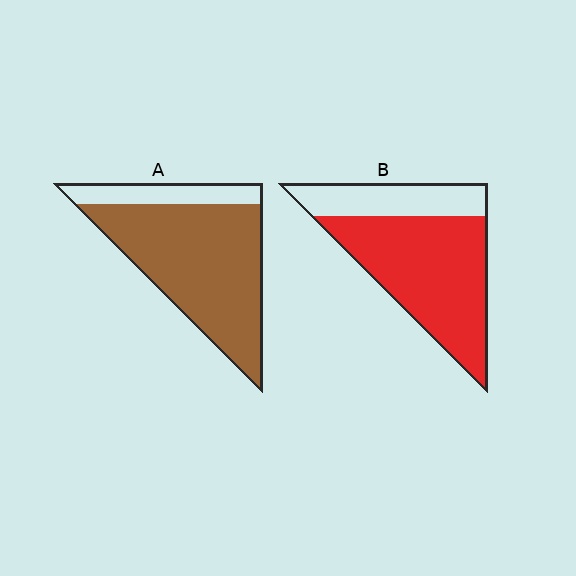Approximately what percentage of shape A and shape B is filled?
A is approximately 80% and B is approximately 70%.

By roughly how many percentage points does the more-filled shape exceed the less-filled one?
By roughly 10 percentage points (A over B).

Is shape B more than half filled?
Yes.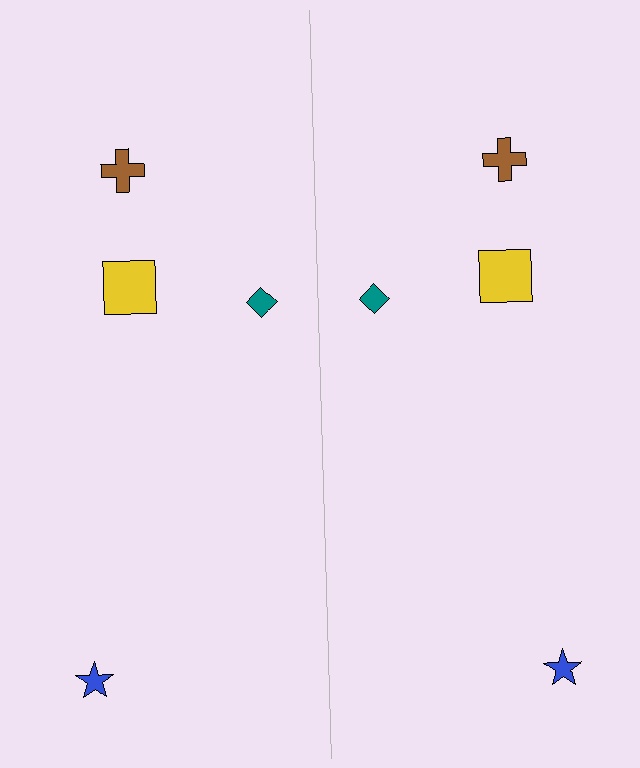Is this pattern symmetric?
Yes, this pattern has bilateral (reflection) symmetry.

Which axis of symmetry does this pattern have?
The pattern has a vertical axis of symmetry running through the center of the image.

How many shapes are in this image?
There are 8 shapes in this image.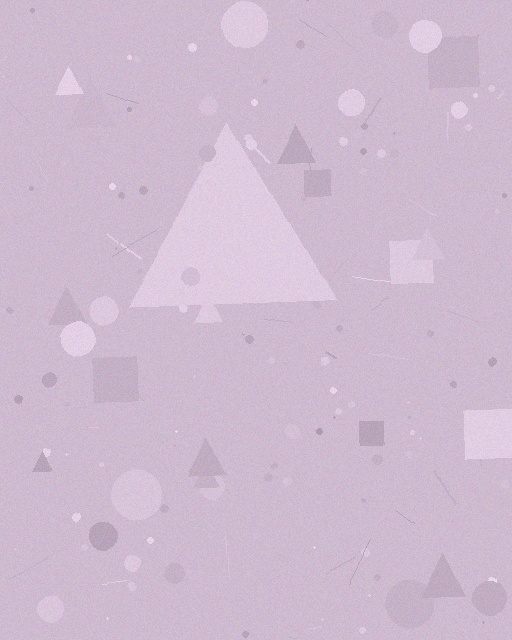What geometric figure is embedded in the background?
A triangle is embedded in the background.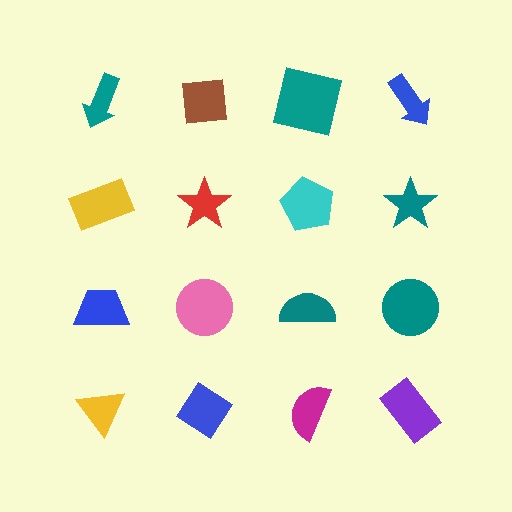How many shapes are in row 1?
4 shapes.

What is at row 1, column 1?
A teal arrow.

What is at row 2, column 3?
A cyan pentagon.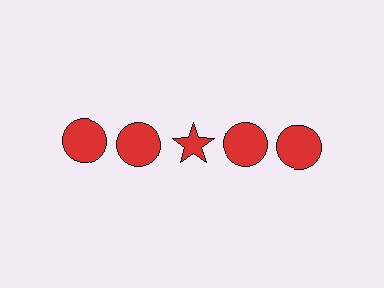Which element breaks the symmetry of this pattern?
The red star in the top row, center column breaks the symmetry. All other shapes are red circles.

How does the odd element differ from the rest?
It has a different shape: star instead of circle.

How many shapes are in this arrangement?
There are 5 shapes arranged in a grid pattern.